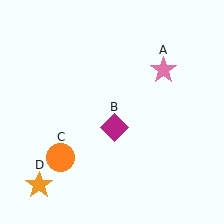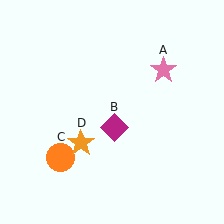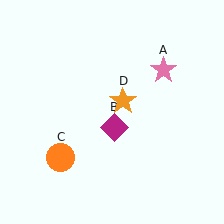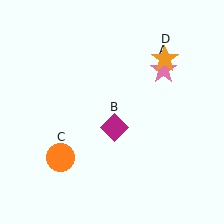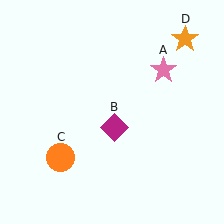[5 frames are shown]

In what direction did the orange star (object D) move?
The orange star (object D) moved up and to the right.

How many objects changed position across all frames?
1 object changed position: orange star (object D).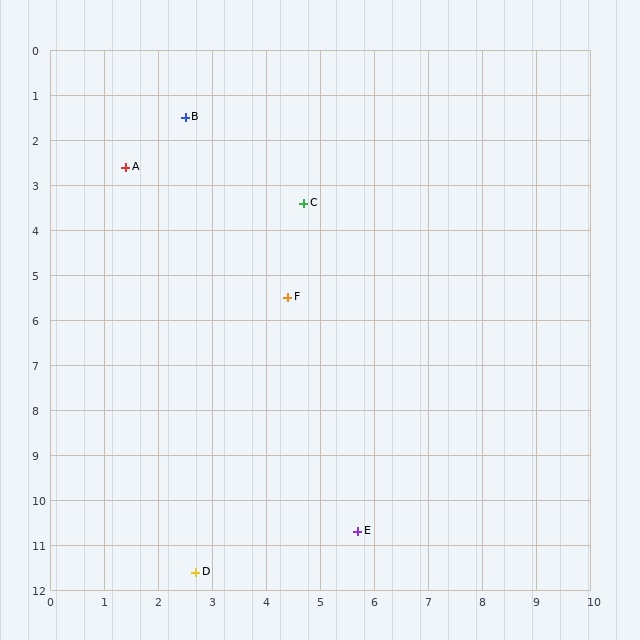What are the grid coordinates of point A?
Point A is at approximately (1.4, 2.6).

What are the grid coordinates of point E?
Point E is at approximately (5.7, 10.7).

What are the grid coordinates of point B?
Point B is at approximately (2.5, 1.5).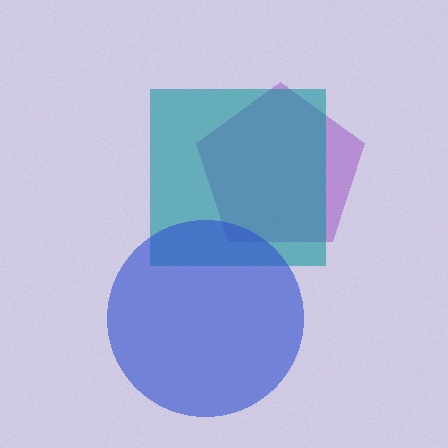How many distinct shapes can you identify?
There are 3 distinct shapes: a purple pentagon, a teal square, a blue circle.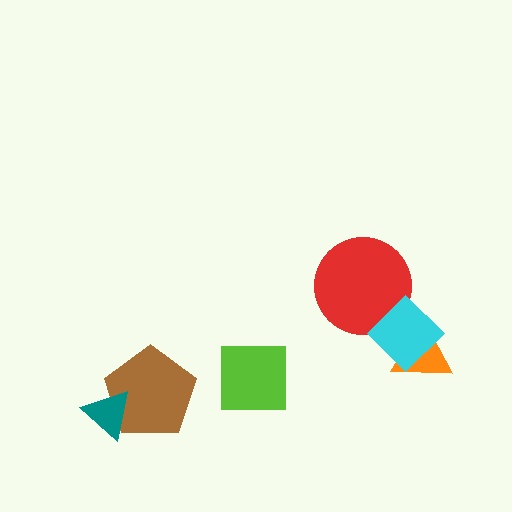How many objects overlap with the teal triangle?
1 object overlaps with the teal triangle.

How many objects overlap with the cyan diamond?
2 objects overlap with the cyan diamond.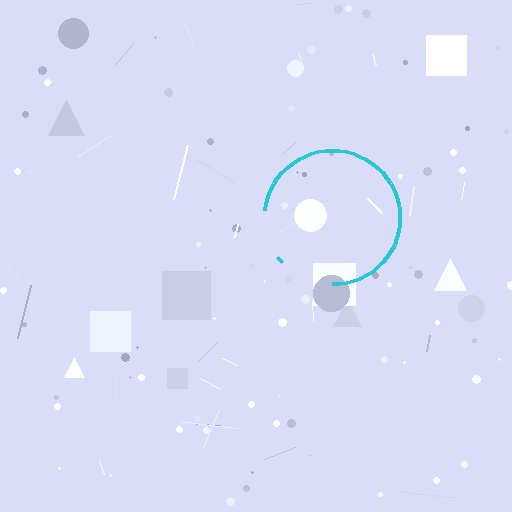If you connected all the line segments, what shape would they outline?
They would outline a circle.